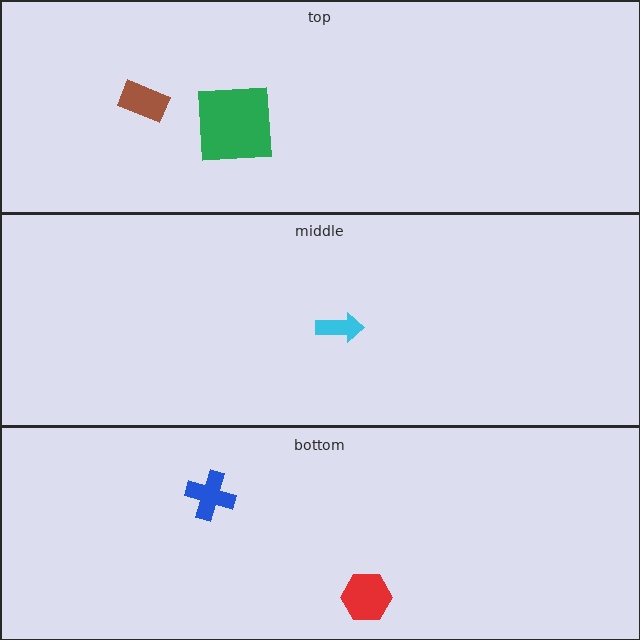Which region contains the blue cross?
The bottom region.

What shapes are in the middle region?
The cyan arrow.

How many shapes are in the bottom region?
2.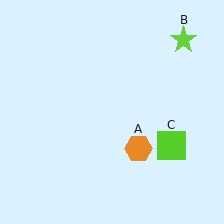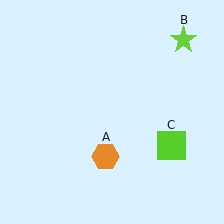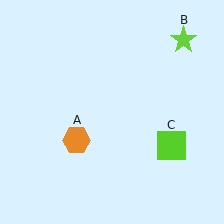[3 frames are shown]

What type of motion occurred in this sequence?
The orange hexagon (object A) rotated clockwise around the center of the scene.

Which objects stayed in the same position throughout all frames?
Lime star (object B) and lime square (object C) remained stationary.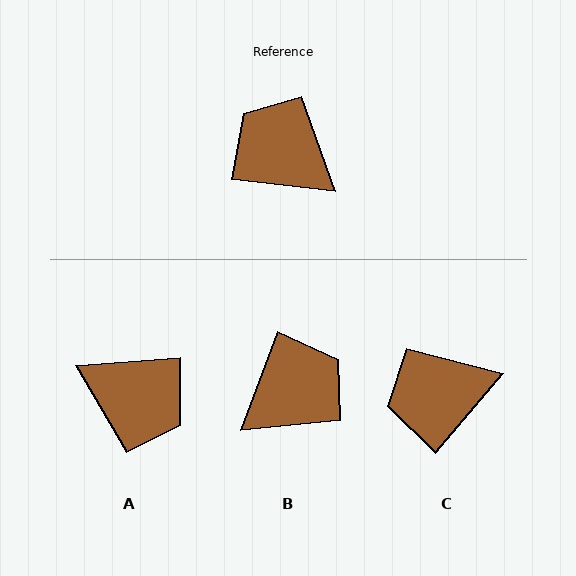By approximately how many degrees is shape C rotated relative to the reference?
Approximately 56 degrees counter-clockwise.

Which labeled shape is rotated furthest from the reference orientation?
A, about 169 degrees away.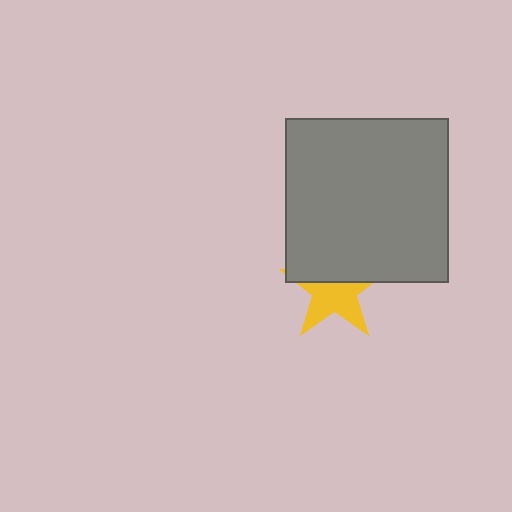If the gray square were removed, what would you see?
You would see the complete yellow star.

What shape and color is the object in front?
The object in front is a gray square.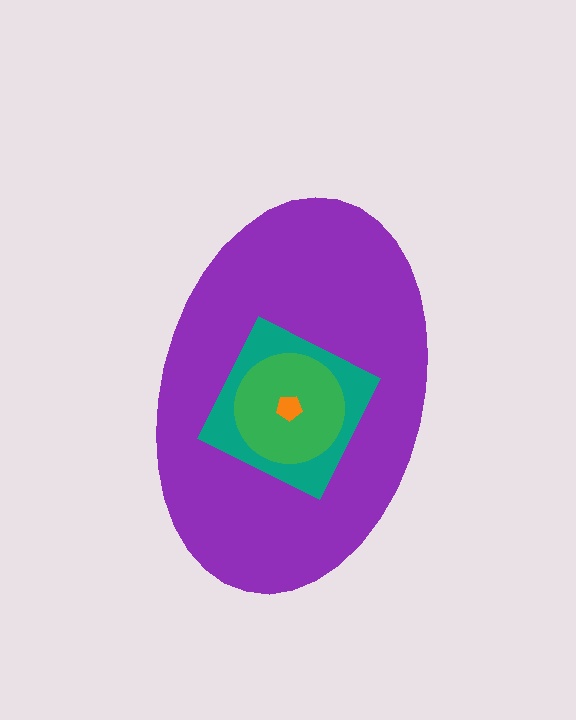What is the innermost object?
The orange pentagon.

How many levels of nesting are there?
4.